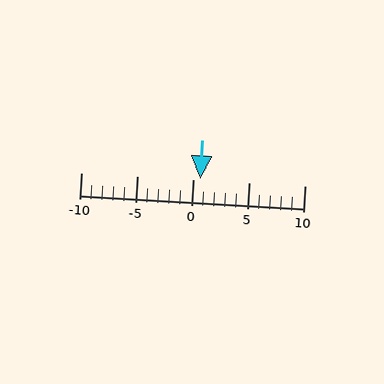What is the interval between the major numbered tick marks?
The major tick marks are spaced 5 units apart.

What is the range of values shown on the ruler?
The ruler shows values from -10 to 10.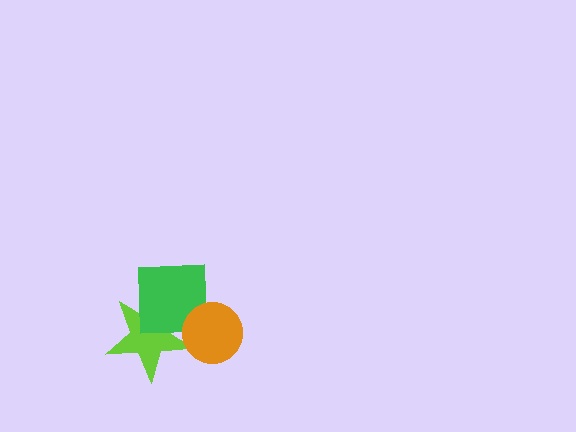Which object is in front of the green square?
The orange circle is in front of the green square.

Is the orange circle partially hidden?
No, no other shape covers it.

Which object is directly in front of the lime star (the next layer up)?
The green square is directly in front of the lime star.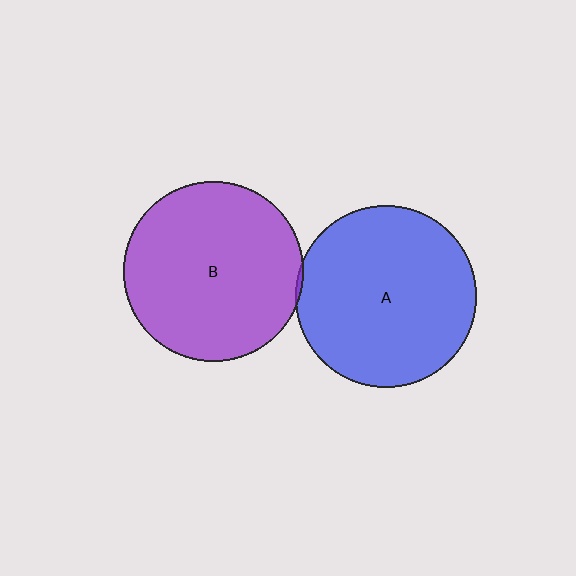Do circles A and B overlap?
Yes.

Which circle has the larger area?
Circle A (blue).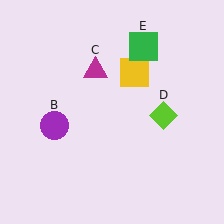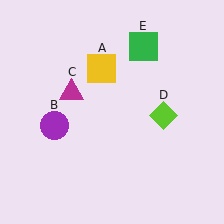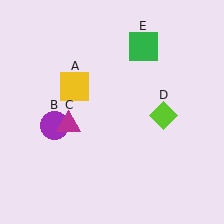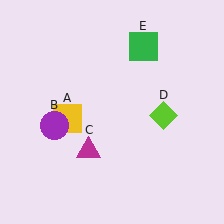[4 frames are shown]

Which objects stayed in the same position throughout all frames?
Purple circle (object B) and lime diamond (object D) and green square (object E) remained stationary.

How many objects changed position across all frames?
2 objects changed position: yellow square (object A), magenta triangle (object C).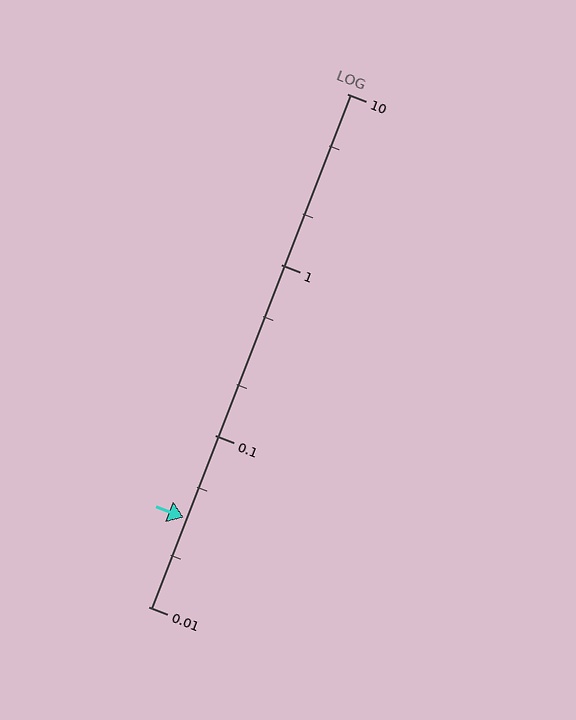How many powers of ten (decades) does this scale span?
The scale spans 3 decades, from 0.01 to 10.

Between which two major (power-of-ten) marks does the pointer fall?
The pointer is between 0.01 and 0.1.